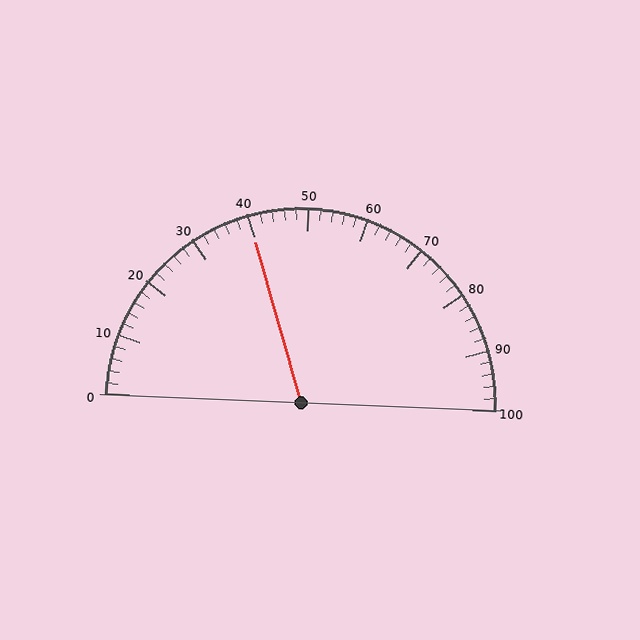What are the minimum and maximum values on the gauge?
The gauge ranges from 0 to 100.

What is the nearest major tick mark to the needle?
The nearest major tick mark is 40.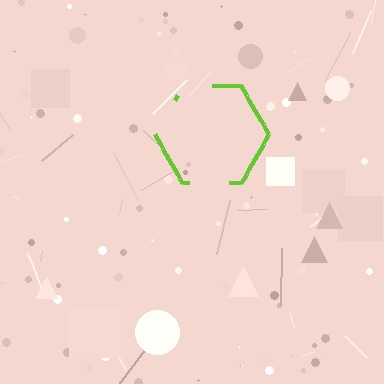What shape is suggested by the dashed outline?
The dashed outline suggests a hexagon.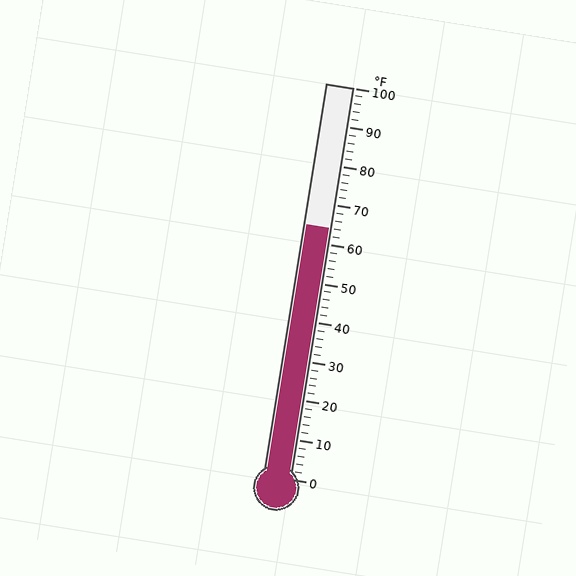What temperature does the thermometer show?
The thermometer shows approximately 64°F.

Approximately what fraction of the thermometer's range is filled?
The thermometer is filled to approximately 65% of its range.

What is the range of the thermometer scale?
The thermometer scale ranges from 0°F to 100°F.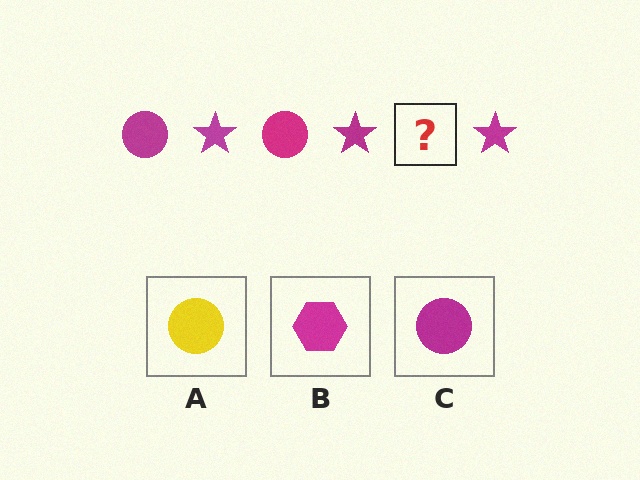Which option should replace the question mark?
Option C.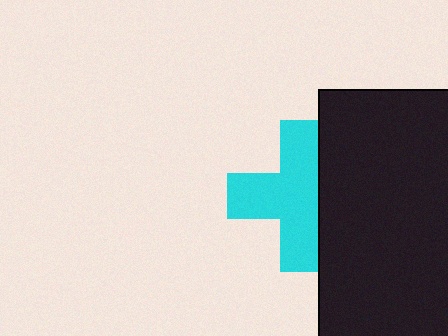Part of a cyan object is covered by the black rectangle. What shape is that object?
It is a cross.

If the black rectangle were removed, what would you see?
You would see the complete cyan cross.